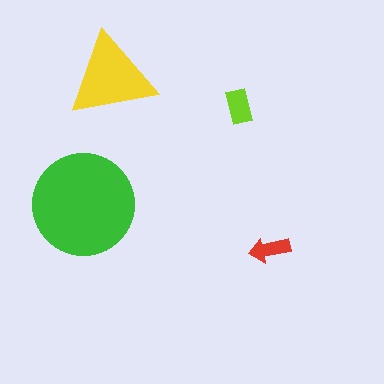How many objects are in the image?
There are 4 objects in the image.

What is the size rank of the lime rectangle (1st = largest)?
3rd.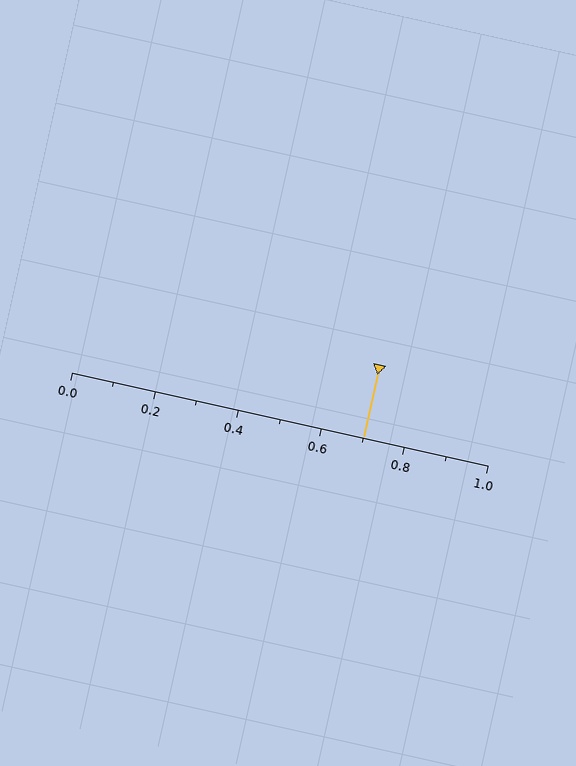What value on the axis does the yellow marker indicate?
The marker indicates approximately 0.7.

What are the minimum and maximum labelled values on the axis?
The axis runs from 0.0 to 1.0.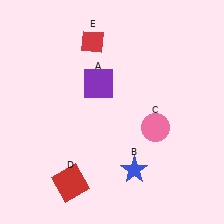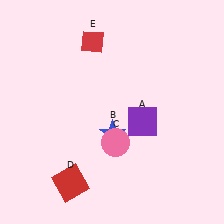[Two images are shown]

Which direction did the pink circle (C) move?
The pink circle (C) moved left.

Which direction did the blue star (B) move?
The blue star (B) moved up.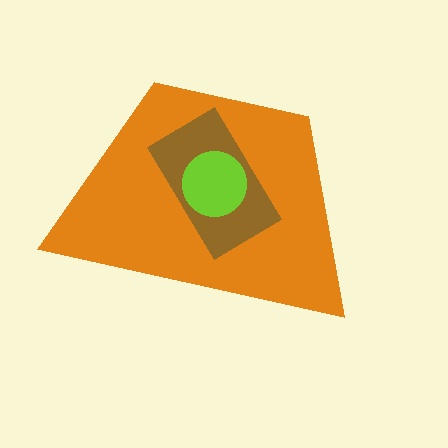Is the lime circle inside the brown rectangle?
Yes.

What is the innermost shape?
The lime circle.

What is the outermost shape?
The orange trapezoid.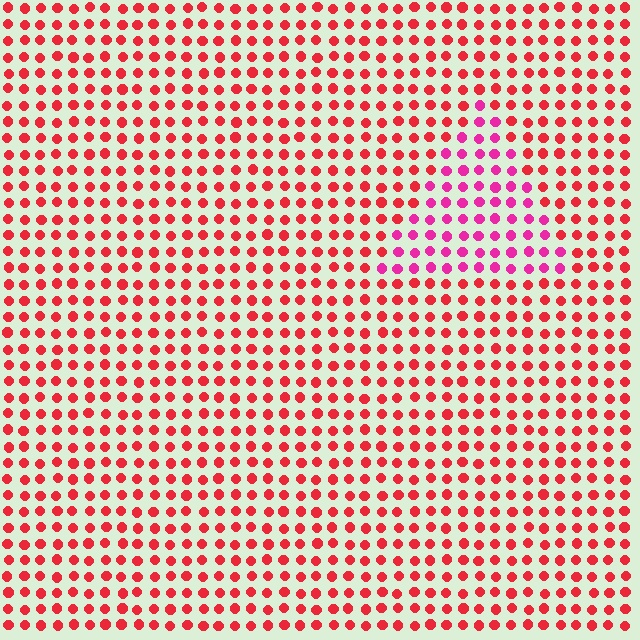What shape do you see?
I see a triangle.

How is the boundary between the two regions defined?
The boundary is defined purely by a slight shift in hue (about 34 degrees). Spacing, size, and orientation are identical on both sides.